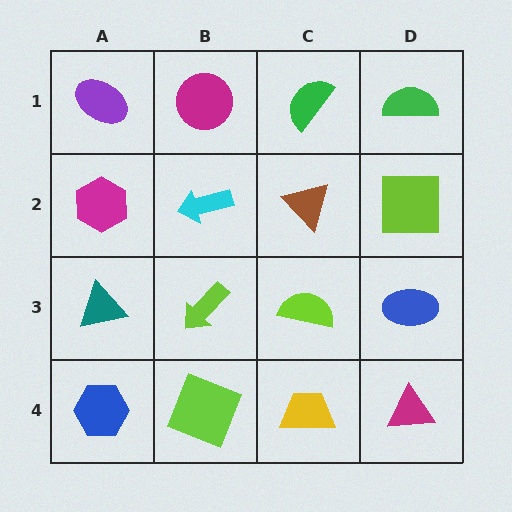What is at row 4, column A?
A blue hexagon.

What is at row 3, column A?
A teal triangle.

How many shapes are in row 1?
4 shapes.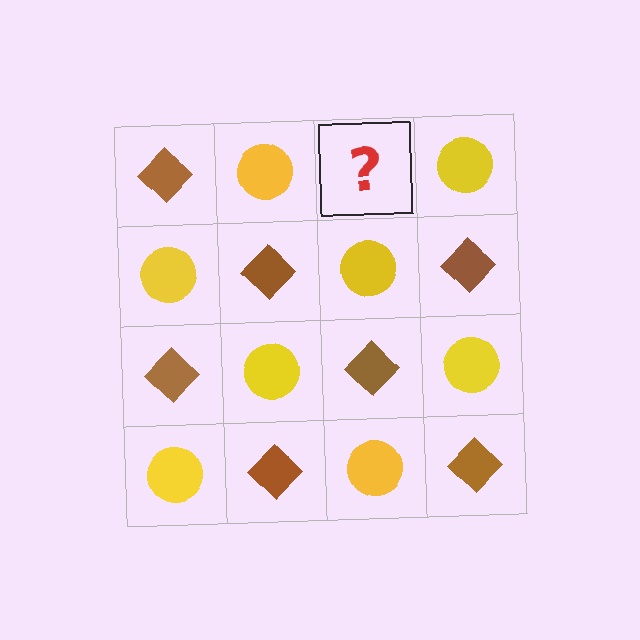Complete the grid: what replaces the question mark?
The question mark should be replaced with a brown diamond.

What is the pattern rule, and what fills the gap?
The rule is that it alternates brown diamond and yellow circle in a checkerboard pattern. The gap should be filled with a brown diamond.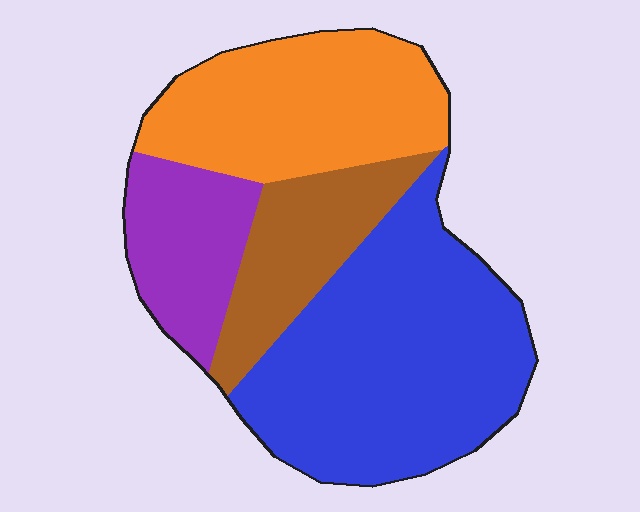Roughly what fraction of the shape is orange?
Orange takes up between a quarter and a half of the shape.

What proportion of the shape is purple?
Purple covers 15% of the shape.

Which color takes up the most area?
Blue, at roughly 45%.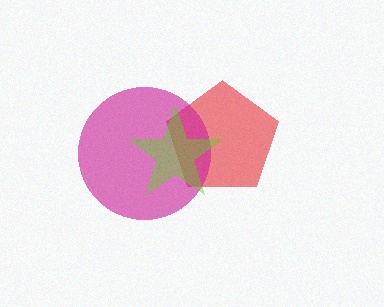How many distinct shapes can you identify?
There are 3 distinct shapes: a red pentagon, a magenta circle, a lime star.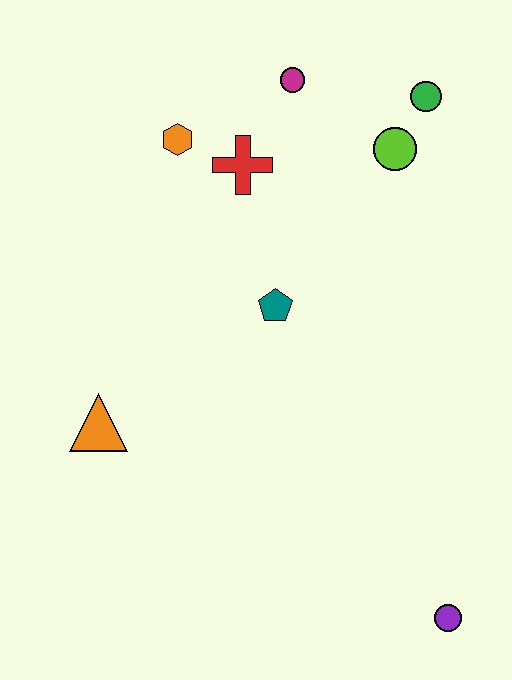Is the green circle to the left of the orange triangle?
No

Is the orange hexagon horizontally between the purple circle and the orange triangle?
Yes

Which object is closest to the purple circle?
The teal pentagon is closest to the purple circle.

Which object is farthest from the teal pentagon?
The purple circle is farthest from the teal pentagon.